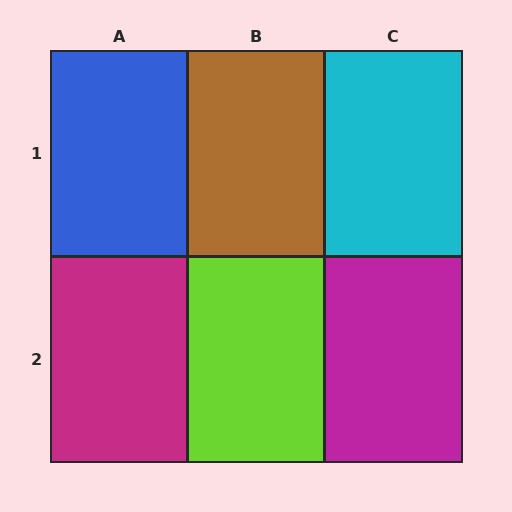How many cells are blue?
1 cell is blue.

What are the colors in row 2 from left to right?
Magenta, lime, magenta.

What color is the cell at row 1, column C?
Cyan.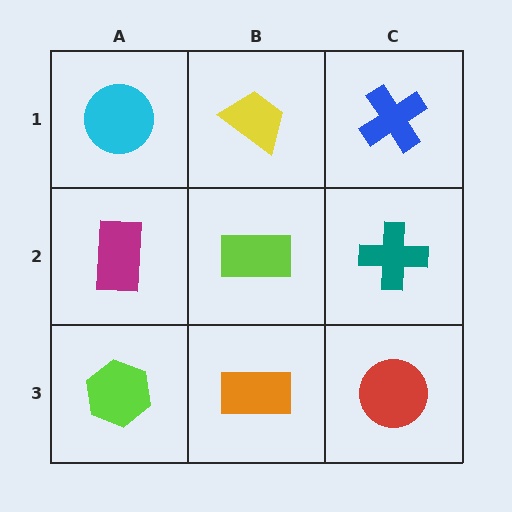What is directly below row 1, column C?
A teal cross.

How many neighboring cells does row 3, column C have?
2.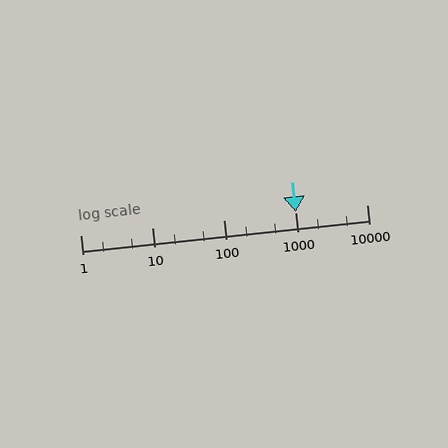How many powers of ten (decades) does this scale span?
The scale spans 4 decades, from 1 to 10000.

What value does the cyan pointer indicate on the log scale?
The pointer indicates approximately 1000.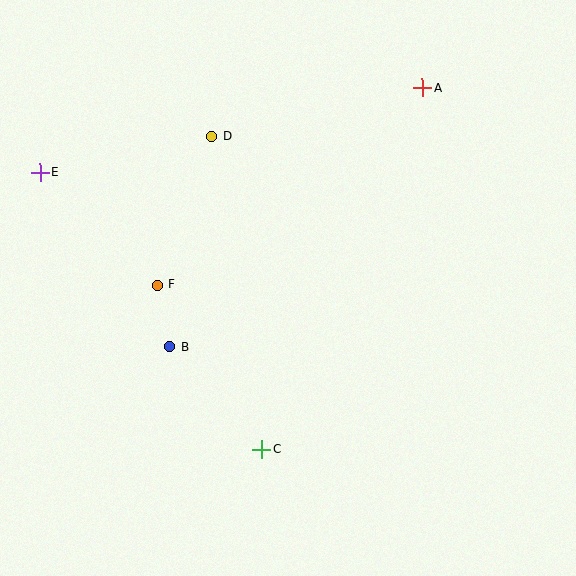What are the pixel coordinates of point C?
Point C is at (262, 450).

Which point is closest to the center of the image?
Point F at (157, 285) is closest to the center.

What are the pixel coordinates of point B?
Point B is at (169, 347).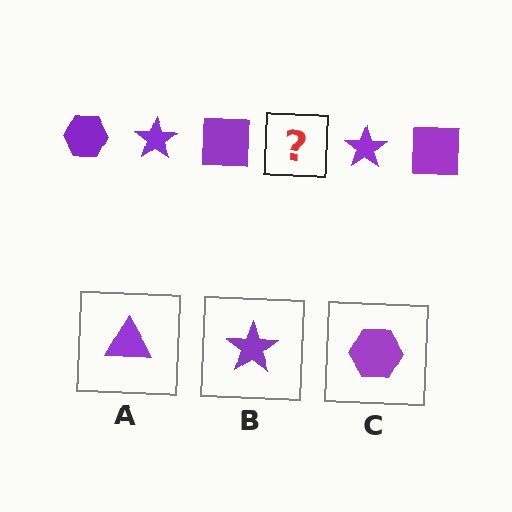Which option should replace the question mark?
Option C.